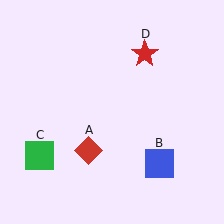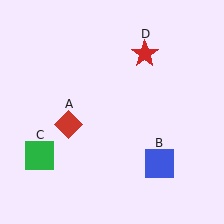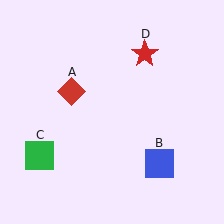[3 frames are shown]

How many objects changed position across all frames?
1 object changed position: red diamond (object A).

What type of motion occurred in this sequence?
The red diamond (object A) rotated clockwise around the center of the scene.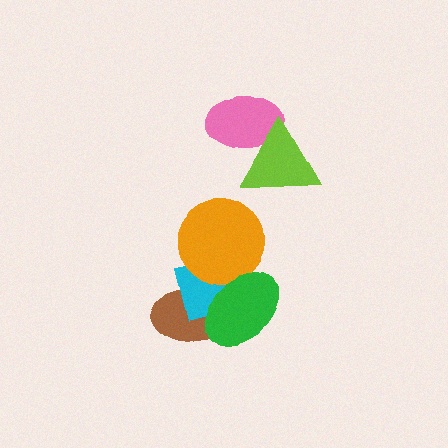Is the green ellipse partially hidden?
No, no other shape covers it.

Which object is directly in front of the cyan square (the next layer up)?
The orange circle is directly in front of the cyan square.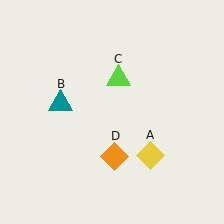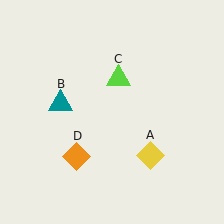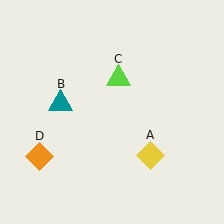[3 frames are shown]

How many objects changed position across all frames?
1 object changed position: orange diamond (object D).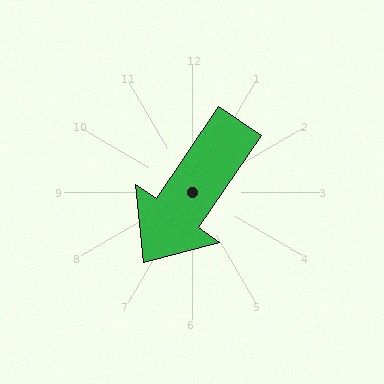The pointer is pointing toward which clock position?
Roughly 7 o'clock.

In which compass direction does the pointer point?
Southwest.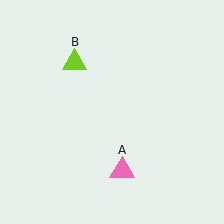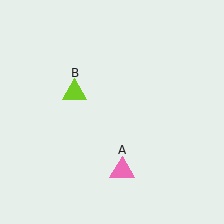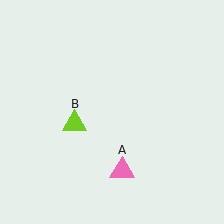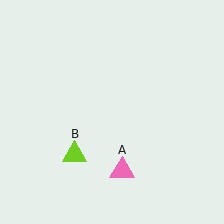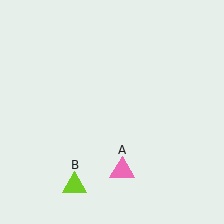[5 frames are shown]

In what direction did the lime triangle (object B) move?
The lime triangle (object B) moved down.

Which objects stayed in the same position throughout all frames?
Pink triangle (object A) remained stationary.